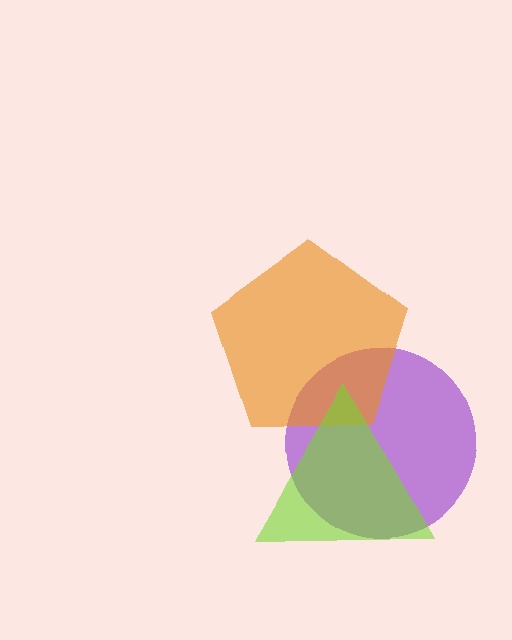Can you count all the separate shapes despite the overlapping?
Yes, there are 3 separate shapes.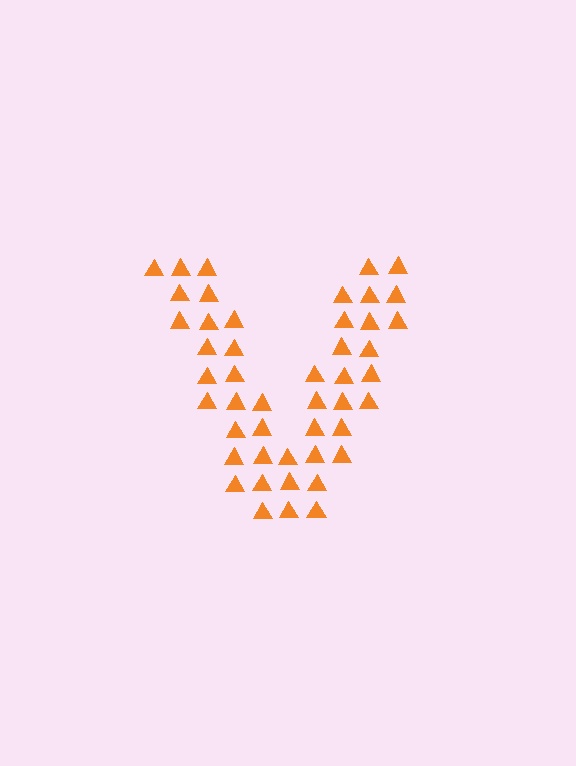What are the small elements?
The small elements are triangles.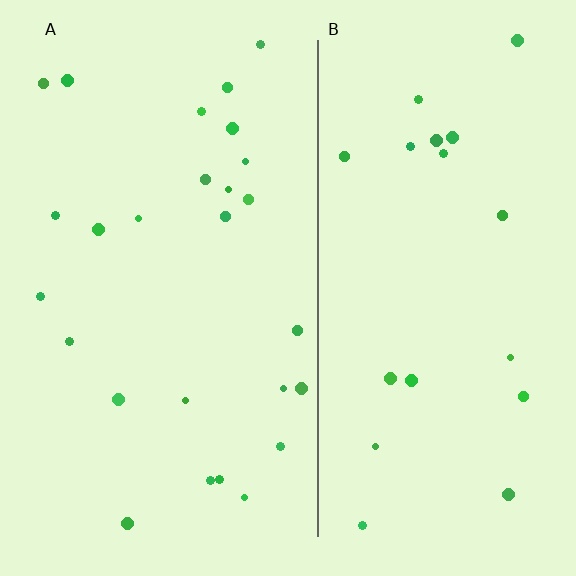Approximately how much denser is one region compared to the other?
Approximately 1.3× — region A over region B.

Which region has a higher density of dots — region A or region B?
A (the left).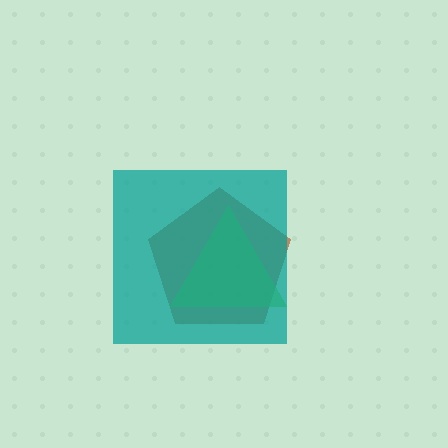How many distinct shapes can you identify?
There are 3 distinct shapes: a brown pentagon, a lime triangle, a teal square.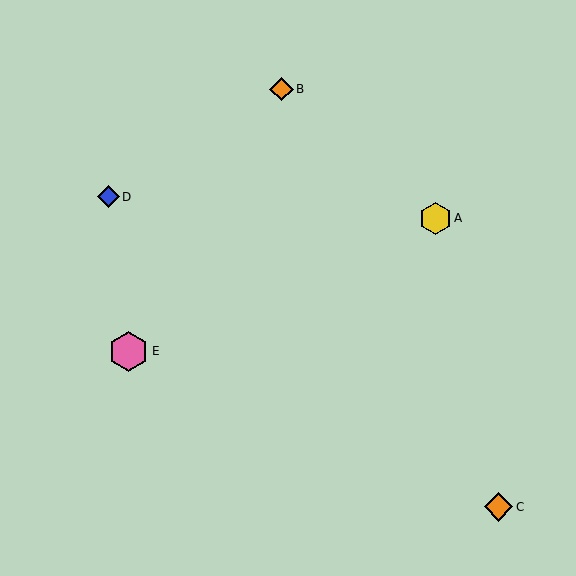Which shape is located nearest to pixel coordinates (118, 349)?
The pink hexagon (labeled E) at (129, 351) is nearest to that location.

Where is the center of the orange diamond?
The center of the orange diamond is at (499, 507).